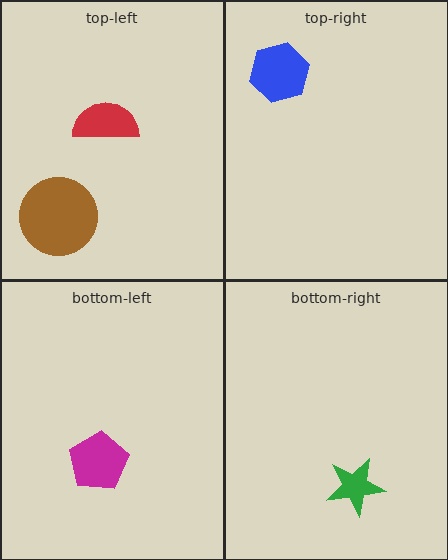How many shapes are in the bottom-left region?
1.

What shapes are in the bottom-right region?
The green star.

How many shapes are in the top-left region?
2.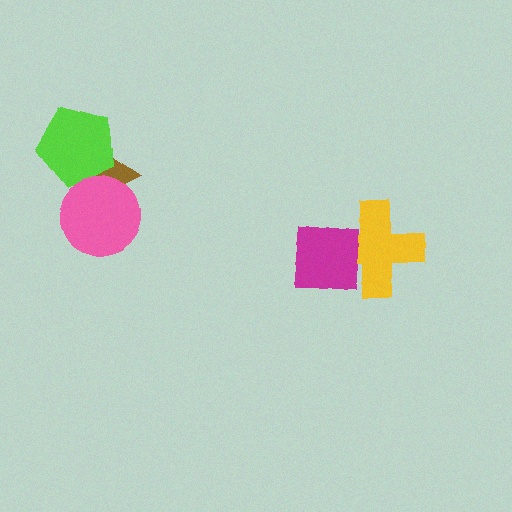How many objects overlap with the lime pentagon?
2 objects overlap with the lime pentagon.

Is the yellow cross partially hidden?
Yes, it is partially covered by another shape.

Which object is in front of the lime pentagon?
The pink circle is in front of the lime pentagon.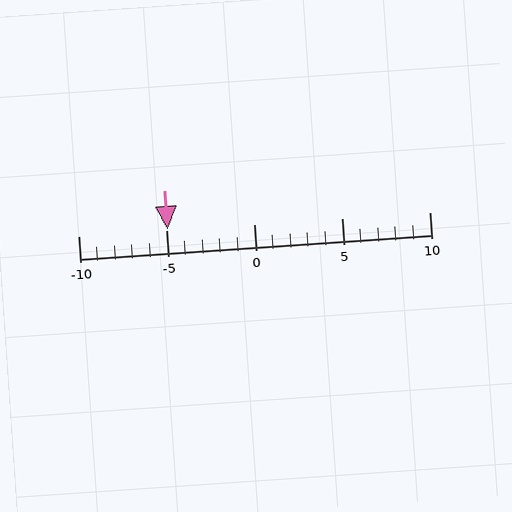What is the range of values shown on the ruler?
The ruler shows values from -10 to 10.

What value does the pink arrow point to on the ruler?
The pink arrow points to approximately -5.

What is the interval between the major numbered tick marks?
The major tick marks are spaced 5 units apart.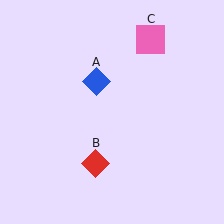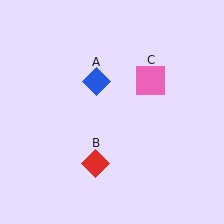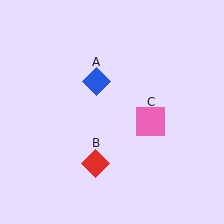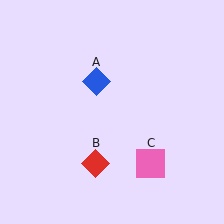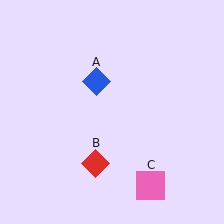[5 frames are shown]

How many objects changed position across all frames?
1 object changed position: pink square (object C).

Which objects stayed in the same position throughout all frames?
Blue diamond (object A) and red diamond (object B) remained stationary.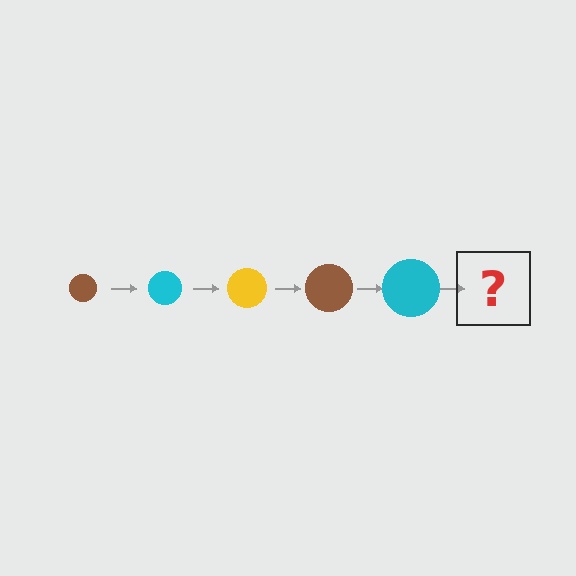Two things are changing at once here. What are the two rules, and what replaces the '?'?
The two rules are that the circle grows larger each step and the color cycles through brown, cyan, and yellow. The '?' should be a yellow circle, larger than the previous one.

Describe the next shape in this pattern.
It should be a yellow circle, larger than the previous one.